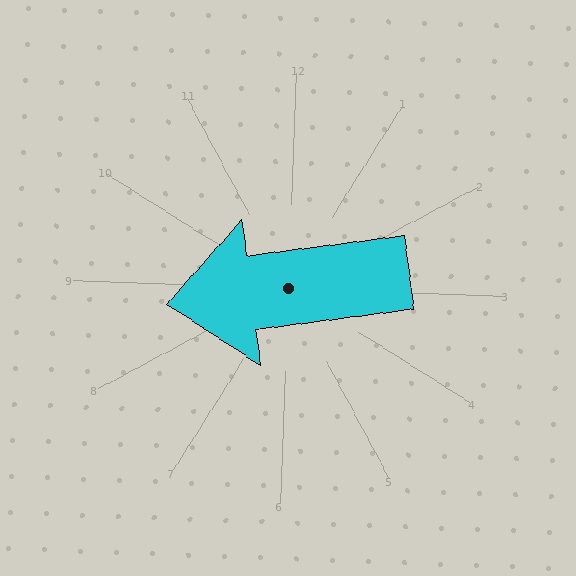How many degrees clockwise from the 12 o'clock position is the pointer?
Approximately 261 degrees.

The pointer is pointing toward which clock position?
Roughly 9 o'clock.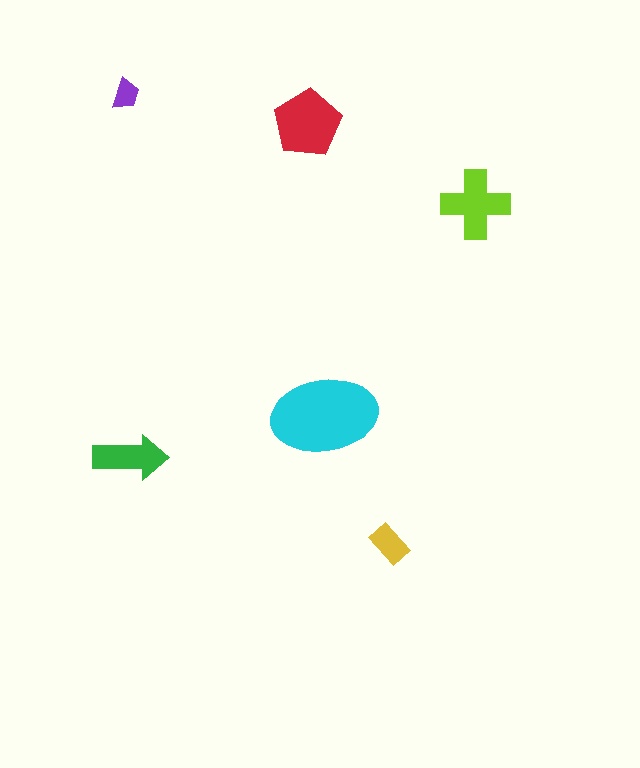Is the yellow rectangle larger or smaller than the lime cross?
Smaller.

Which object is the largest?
The cyan ellipse.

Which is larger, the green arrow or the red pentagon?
The red pentagon.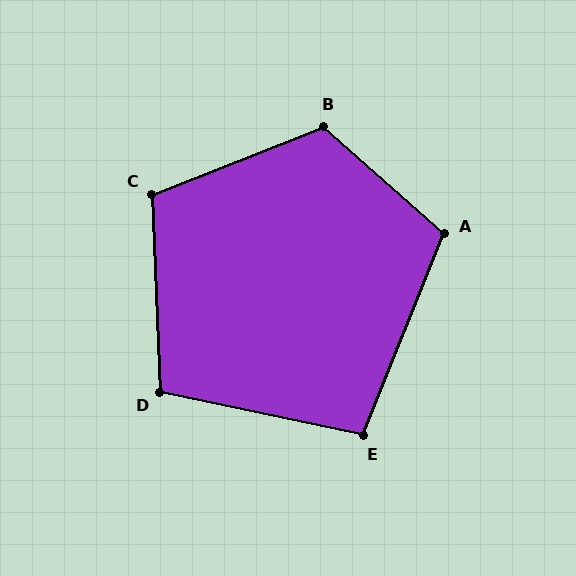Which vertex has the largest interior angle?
B, at approximately 117 degrees.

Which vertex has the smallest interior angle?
E, at approximately 100 degrees.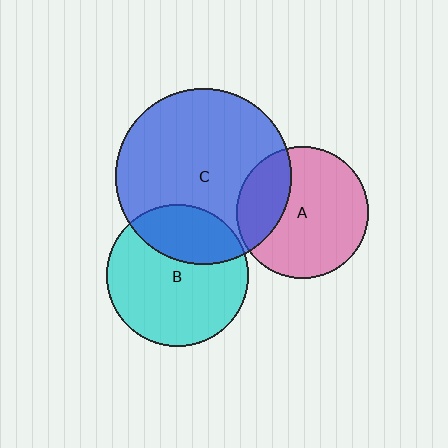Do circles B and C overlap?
Yes.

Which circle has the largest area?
Circle C (blue).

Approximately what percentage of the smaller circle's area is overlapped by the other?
Approximately 30%.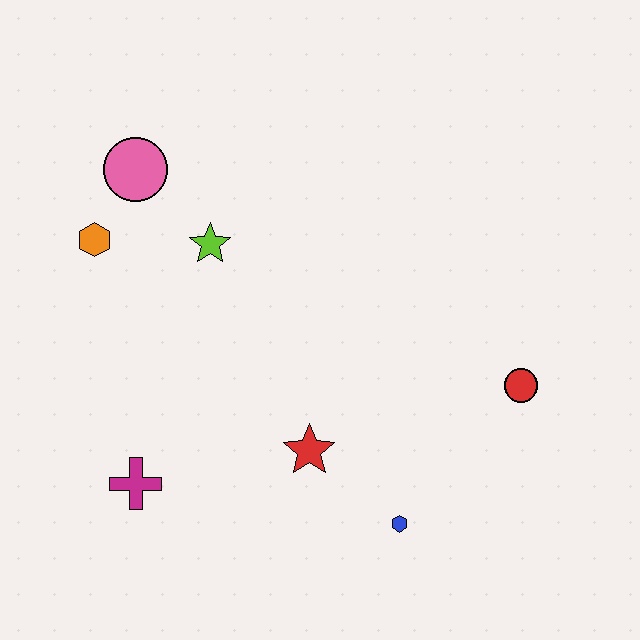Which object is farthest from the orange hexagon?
The red circle is farthest from the orange hexagon.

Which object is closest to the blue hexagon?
The red star is closest to the blue hexagon.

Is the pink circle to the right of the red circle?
No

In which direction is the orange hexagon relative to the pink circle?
The orange hexagon is below the pink circle.